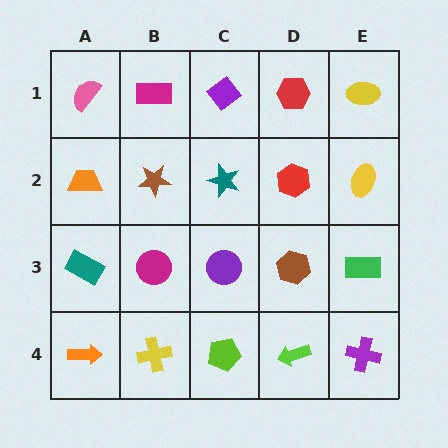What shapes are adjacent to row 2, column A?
A pink semicircle (row 1, column A), a teal rectangle (row 3, column A), a brown star (row 2, column B).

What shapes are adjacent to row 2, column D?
A red hexagon (row 1, column D), a brown hexagon (row 3, column D), a teal star (row 2, column C), a yellow ellipse (row 2, column E).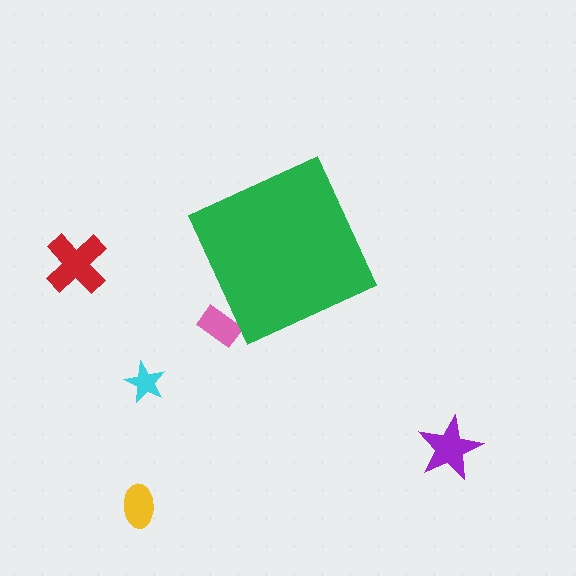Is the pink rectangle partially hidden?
Yes, the pink rectangle is partially hidden behind the green diamond.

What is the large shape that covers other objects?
A green diamond.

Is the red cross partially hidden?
No, the red cross is fully visible.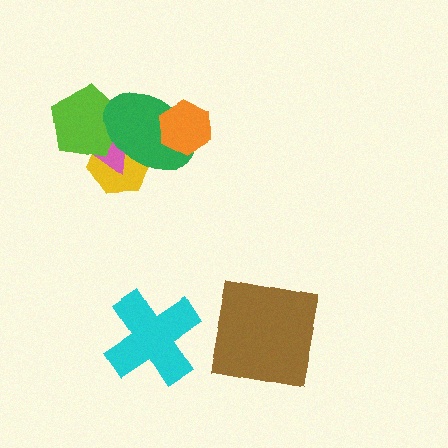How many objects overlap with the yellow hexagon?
3 objects overlap with the yellow hexagon.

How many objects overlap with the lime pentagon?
3 objects overlap with the lime pentagon.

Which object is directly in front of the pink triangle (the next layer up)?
The lime pentagon is directly in front of the pink triangle.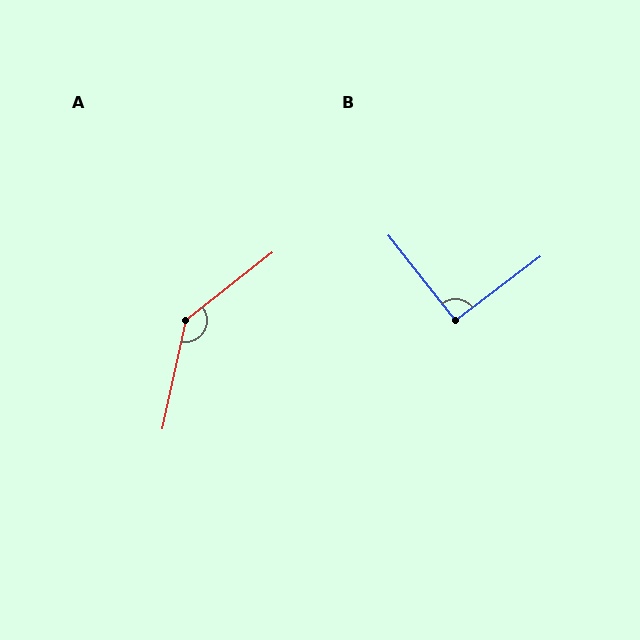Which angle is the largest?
A, at approximately 140 degrees.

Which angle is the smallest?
B, at approximately 91 degrees.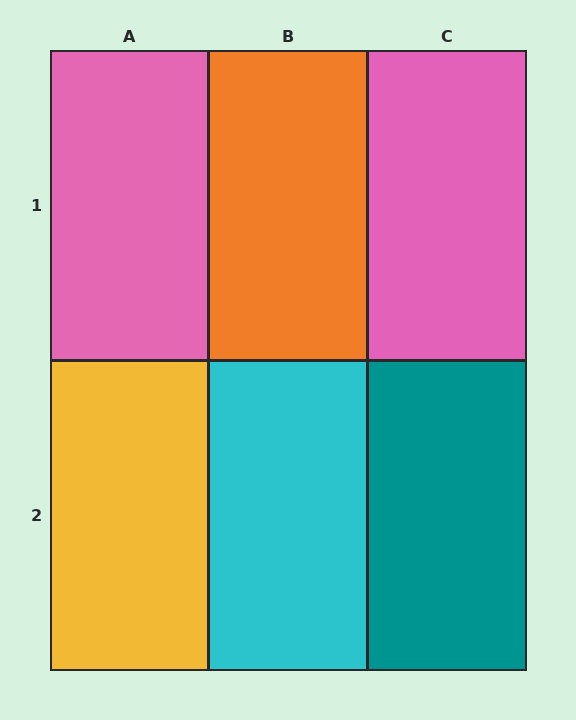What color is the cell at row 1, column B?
Orange.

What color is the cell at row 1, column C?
Pink.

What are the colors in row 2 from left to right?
Yellow, cyan, teal.